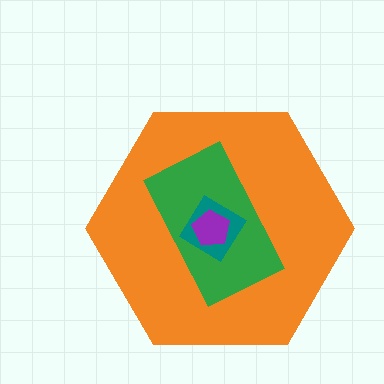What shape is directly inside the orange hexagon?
The green rectangle.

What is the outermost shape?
The orange hexagon.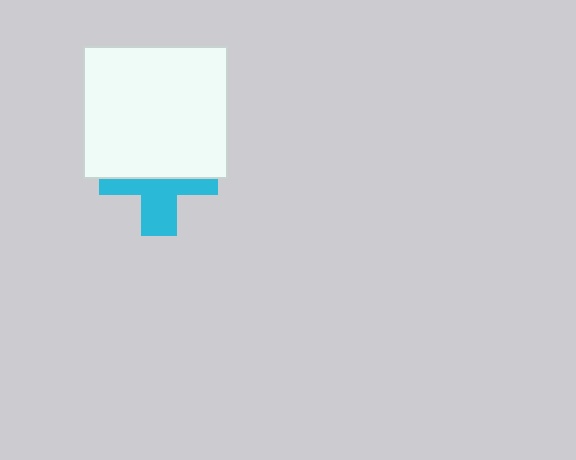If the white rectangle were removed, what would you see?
You would see the complete cyan cross.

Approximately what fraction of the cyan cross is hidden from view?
Roughly 55% of the cyan cross is hidden behind the white rectangle.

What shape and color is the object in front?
The object in front is a white rectangle.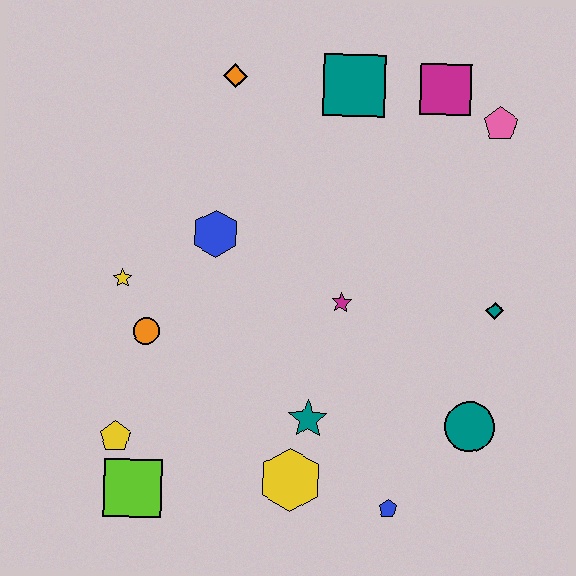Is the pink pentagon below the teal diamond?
No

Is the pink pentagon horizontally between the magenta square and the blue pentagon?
No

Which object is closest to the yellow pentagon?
The lime square is closest to the yellow pentagon.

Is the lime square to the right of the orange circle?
No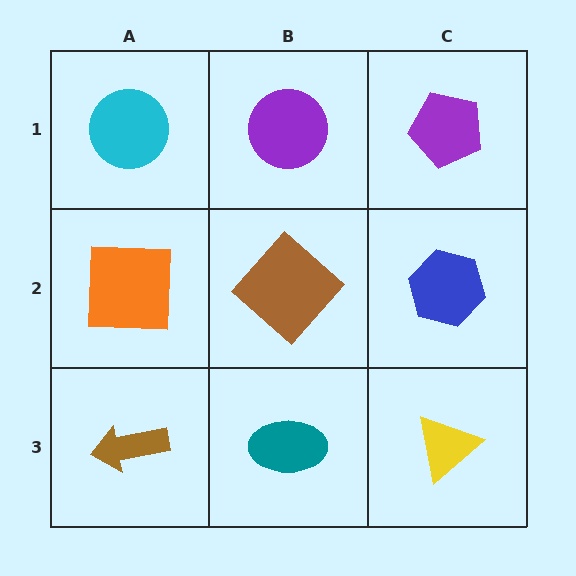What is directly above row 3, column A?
An orange square.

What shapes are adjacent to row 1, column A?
An orange square (row 2, column A), a purple circle (row 1, column B).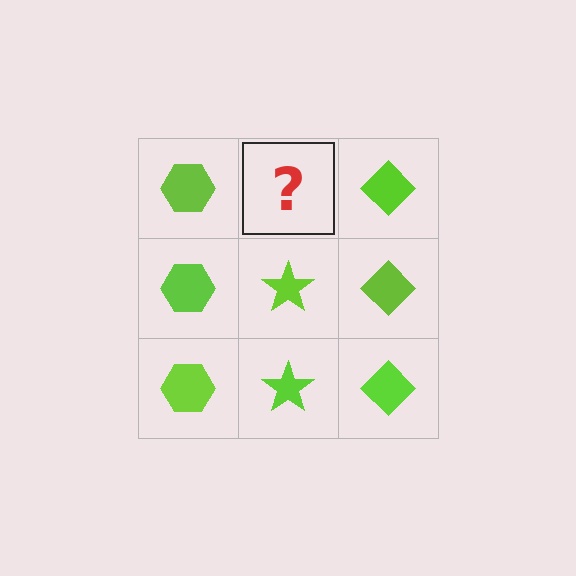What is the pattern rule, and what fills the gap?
The rule is that each column has a consistent shape. The gap should be filled with a lime star.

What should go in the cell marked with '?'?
The missing cell should contain a lime star.